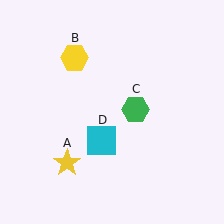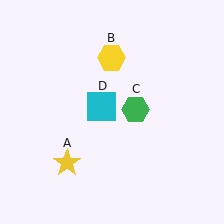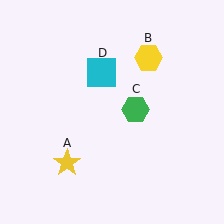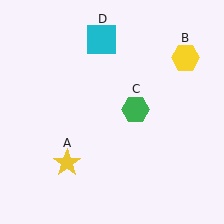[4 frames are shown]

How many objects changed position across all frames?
2 objects changed position: yellow hexagon (object B), cyan square (object D).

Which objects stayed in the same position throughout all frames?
Yellow star (object A) and green hexagon (object C) remained stationary.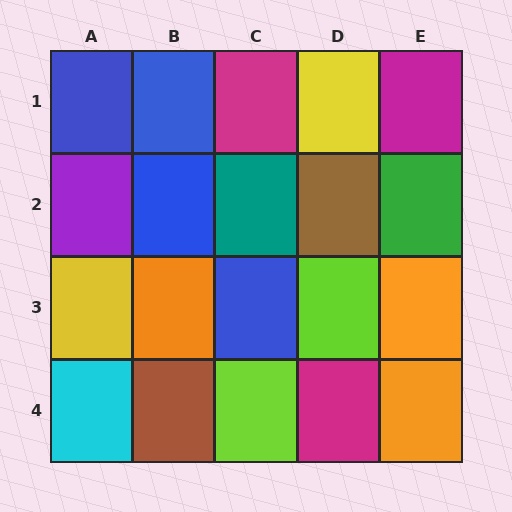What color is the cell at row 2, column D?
Brown.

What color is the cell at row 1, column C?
Magenta.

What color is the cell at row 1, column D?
Yellow.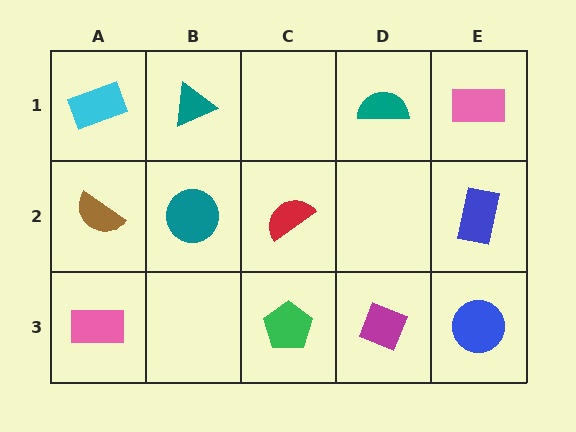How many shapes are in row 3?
4 shapes.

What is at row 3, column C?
A green pentagon.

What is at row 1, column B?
A teal triangle.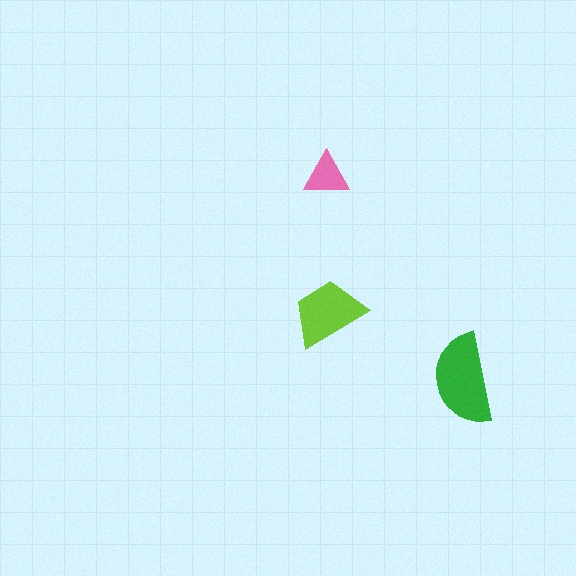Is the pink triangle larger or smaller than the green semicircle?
Smaller.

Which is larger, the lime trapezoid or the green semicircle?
The green semicircle.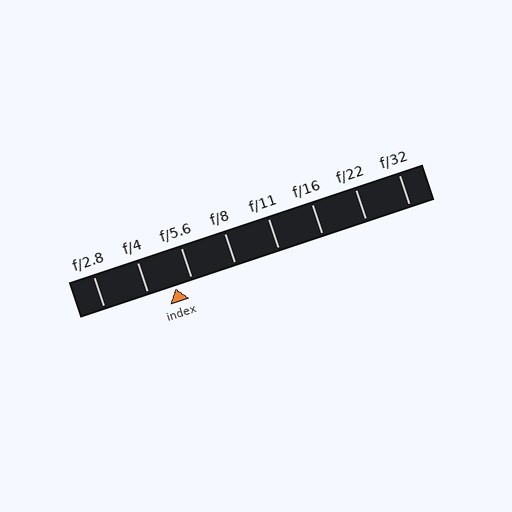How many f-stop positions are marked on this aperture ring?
There are 8 f-stop positions marked.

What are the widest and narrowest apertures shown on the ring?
The widest aperture shown is f/2.8 and the narrowest is f/32.